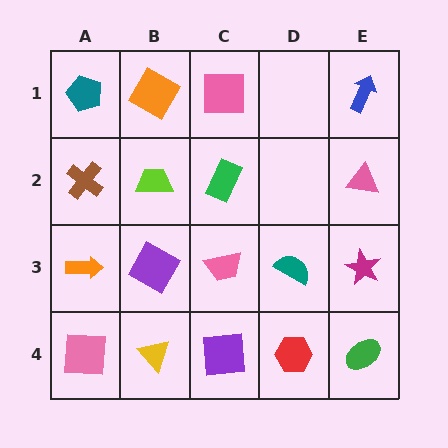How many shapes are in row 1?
4 shapes.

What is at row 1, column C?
A pink square.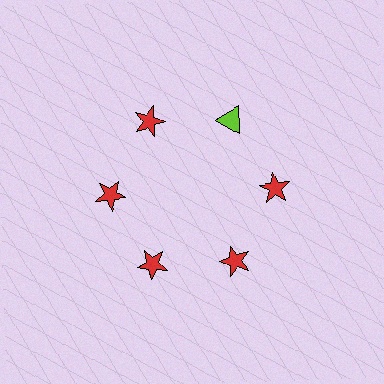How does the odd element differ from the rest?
It differs in both color (lime instead of red) and shape (triangle instead of star).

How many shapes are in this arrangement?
There are 6 shapes arranged in a ring pattern.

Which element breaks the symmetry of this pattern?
The lime triangle at roughly the 1 o'clock position breaks the symmetry. All other shapes are red stars.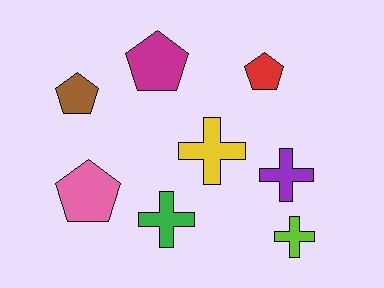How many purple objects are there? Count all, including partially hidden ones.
There is 1 purple object.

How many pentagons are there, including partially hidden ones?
There are 4 pentagons.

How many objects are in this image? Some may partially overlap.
There are 8 objects.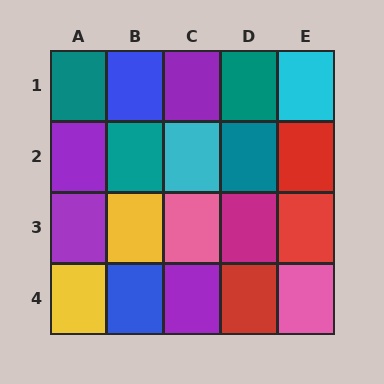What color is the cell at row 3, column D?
Magenta.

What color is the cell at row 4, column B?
Blue.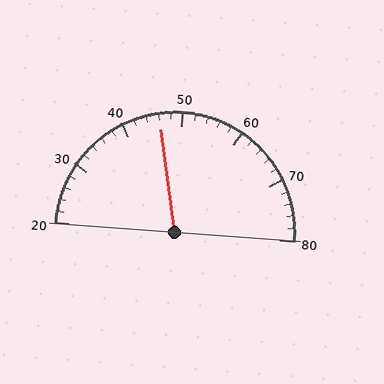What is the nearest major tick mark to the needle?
The nearest major tick mark is 50.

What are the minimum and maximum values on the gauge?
The gauge ranges from 20 to 80.